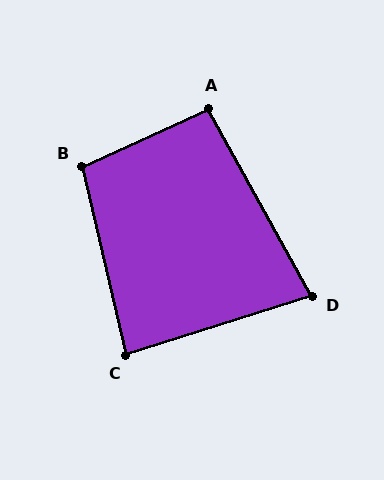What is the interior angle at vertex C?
Approximately 86 degrees (approximately right).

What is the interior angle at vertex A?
Approximately 94 degrees (approximately right).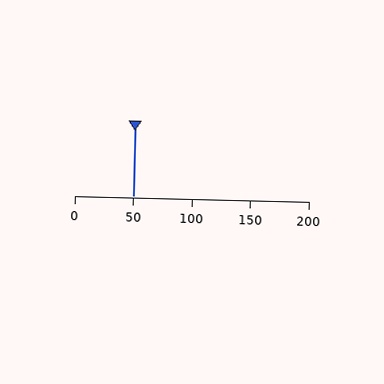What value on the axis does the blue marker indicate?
The marker indicates approximately 50.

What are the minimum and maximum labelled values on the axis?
The axis runs from 0 to 200.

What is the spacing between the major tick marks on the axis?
The major ticks are spaced 50 apart.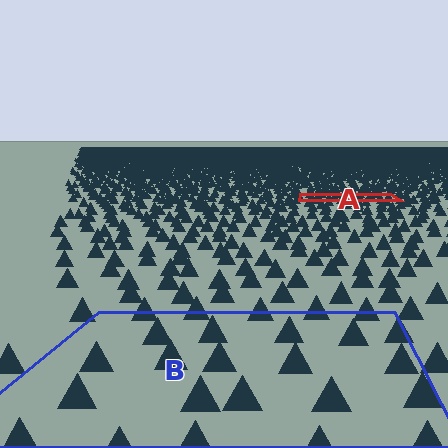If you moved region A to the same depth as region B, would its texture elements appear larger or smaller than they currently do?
They would appear larger. At a closer depth, the same texture elements are projected at a bigger on-screen size.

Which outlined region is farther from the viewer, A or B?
Region A is farther from the viewer — the texture elements inside it appear smaller and more densely packed.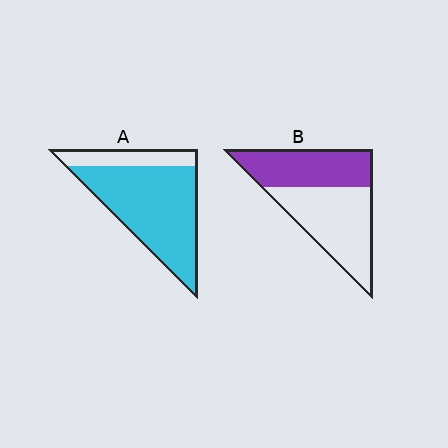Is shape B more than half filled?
No.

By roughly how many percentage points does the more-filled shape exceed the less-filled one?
By roughly 35 percentage points (A over B).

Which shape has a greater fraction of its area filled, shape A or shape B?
Shape A.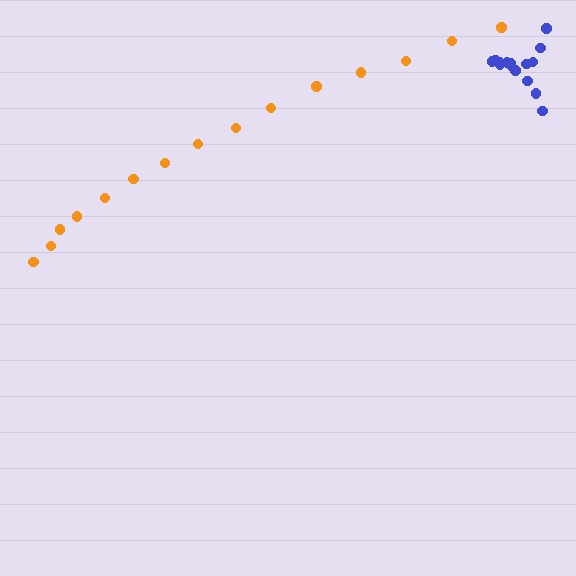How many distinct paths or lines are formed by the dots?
There are 2 distinct paths.